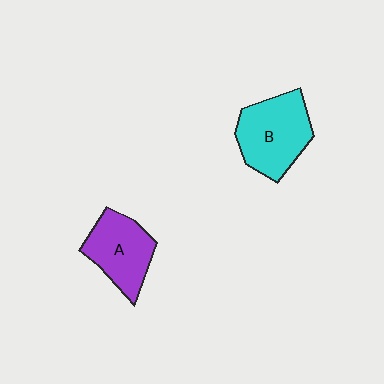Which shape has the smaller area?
Shape A (purple).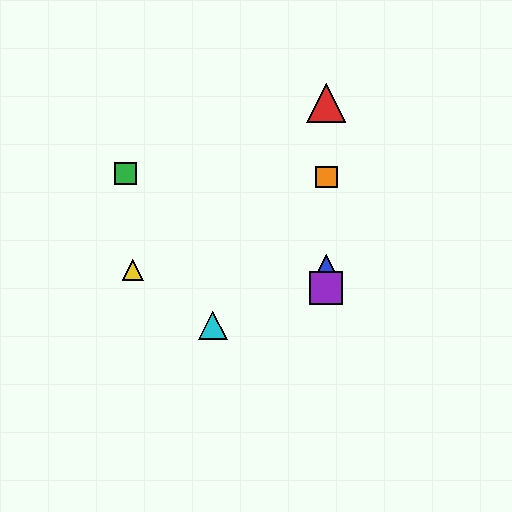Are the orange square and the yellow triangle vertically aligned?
No, the orange square is at x≈326 and the yellow triangle is at x≈133.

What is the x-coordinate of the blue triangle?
The blue triangle is at x≈326.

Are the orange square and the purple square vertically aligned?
Yes, both are at x≈326.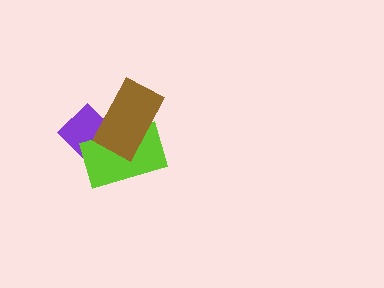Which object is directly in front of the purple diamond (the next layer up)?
The lime rectangle is directly in front of the purple diamond.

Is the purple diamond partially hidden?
Yes, it is partially covered by another shape.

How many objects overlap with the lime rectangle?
2 objects overlap with the lime rectangle.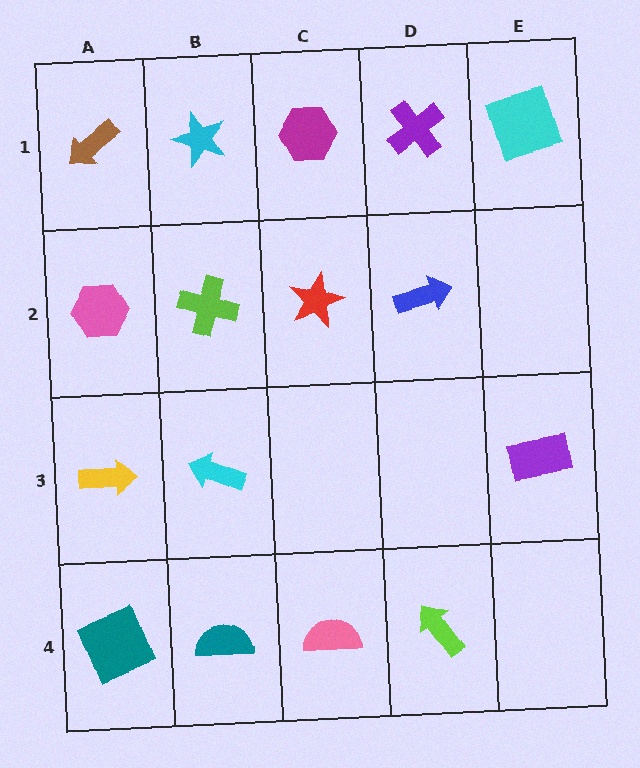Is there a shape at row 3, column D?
No, that cell is empty.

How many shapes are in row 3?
3 shapes.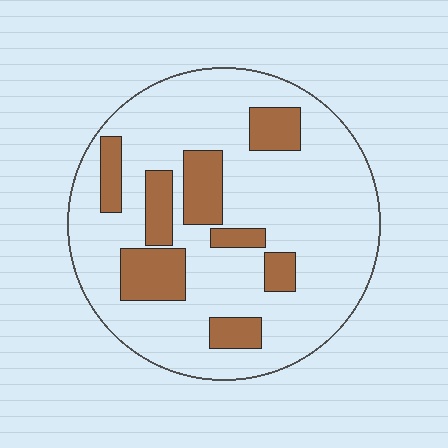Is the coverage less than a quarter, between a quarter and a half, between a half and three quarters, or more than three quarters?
Less than a quarter.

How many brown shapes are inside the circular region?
8.